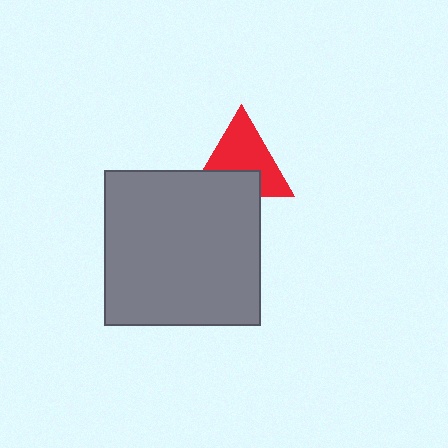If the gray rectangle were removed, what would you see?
You would see the complete red triangle.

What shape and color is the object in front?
The object in front is a gray rectangle.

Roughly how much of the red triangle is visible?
About half of it is visible (roughly 63%).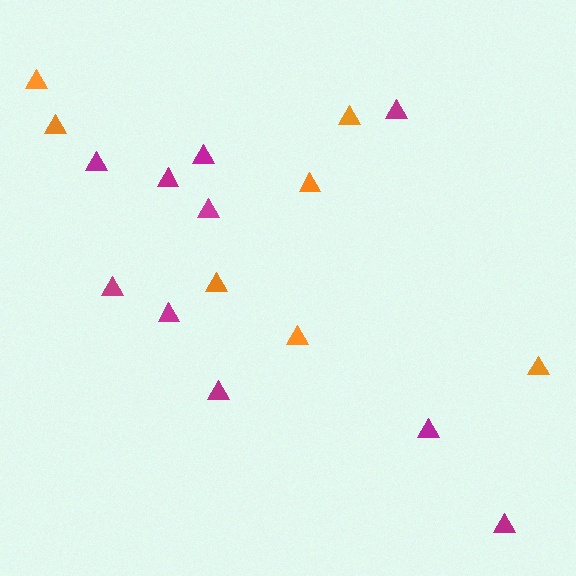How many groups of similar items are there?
There are 2 groups: one group of magenta triangles (10) and one group of orange triangles (7).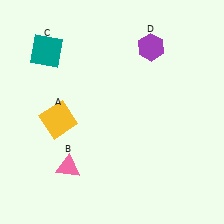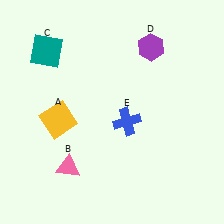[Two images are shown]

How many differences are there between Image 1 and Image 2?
There is 1 difference between the two images.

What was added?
A blue cross (E) was added in Image 2.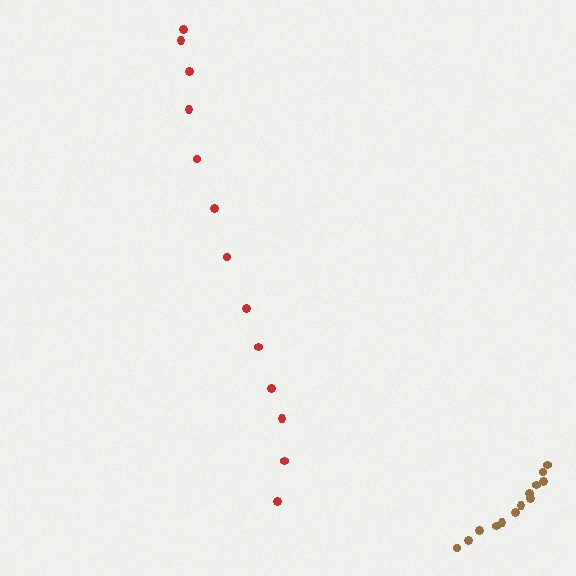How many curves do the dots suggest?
There are 2 distinct paths.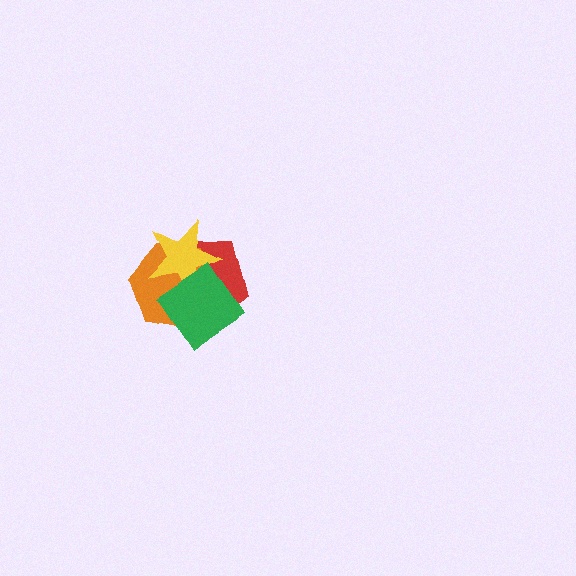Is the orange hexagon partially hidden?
Yes, it is partially covered by another shape.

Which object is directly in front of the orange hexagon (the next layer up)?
The yellow star is directly in front of the orange hexagon.